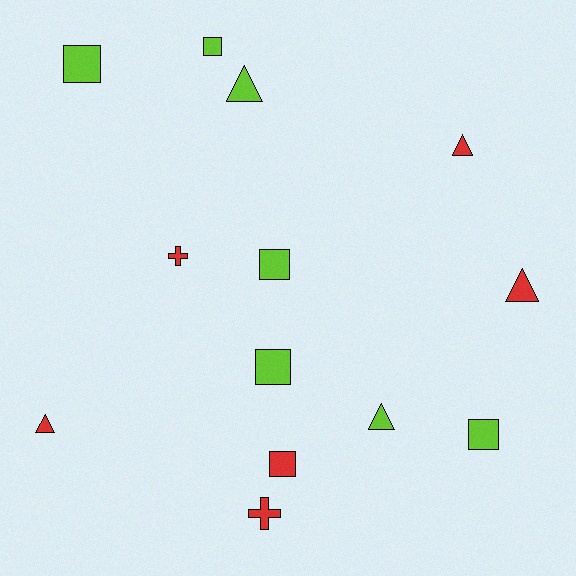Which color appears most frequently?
Lime, with 7 objects.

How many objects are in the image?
There are 13 objects.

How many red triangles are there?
There are 3 red triangles.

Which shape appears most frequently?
Square, with 6 objects.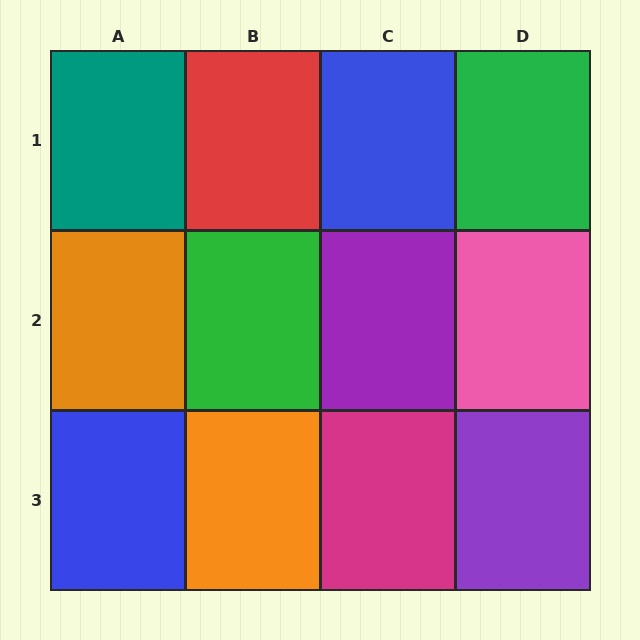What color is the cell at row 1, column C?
Blue.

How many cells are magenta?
1 cell is magenta.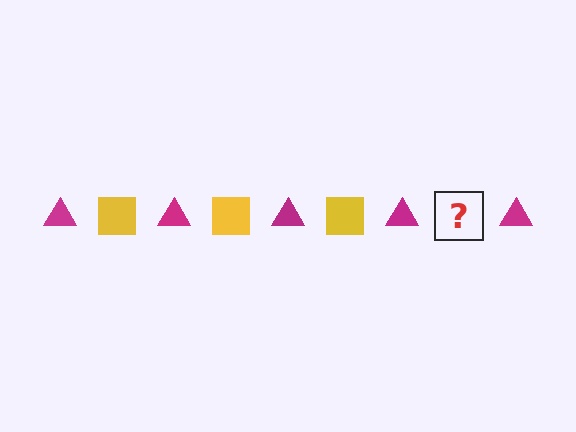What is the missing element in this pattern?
The missing element is a yellow square.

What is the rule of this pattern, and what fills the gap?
The rule is that the pattern alternates between magenta triangle and yellow square. The gap should be filled with a yellow square.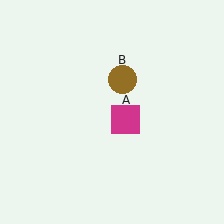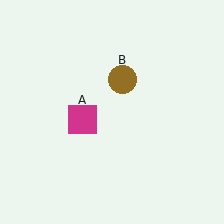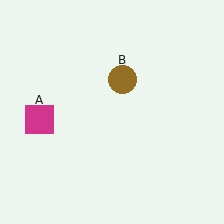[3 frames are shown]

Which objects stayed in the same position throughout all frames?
Brown circle (object B) remained stationary.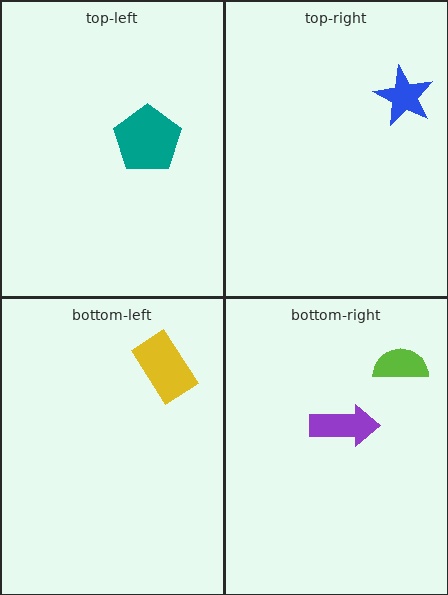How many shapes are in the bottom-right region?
2.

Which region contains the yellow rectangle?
The bottom-left region.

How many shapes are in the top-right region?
1.